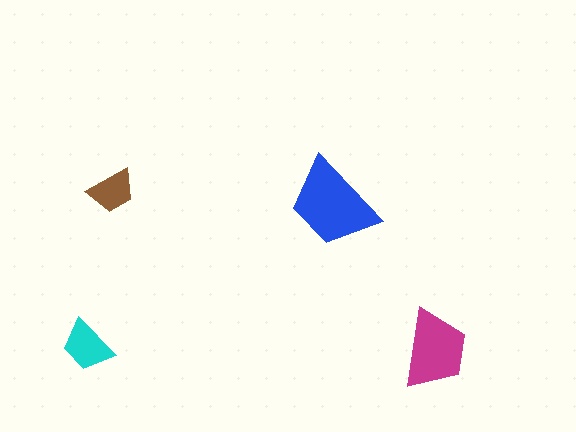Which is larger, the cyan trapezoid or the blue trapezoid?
The blue one.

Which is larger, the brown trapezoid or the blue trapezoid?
The blue one.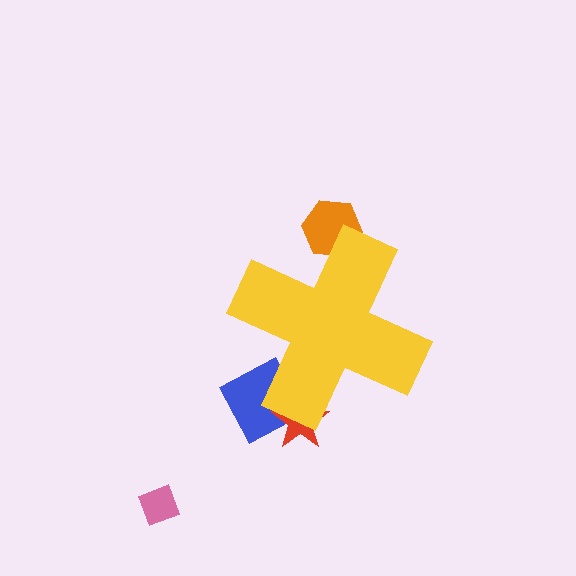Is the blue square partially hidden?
Yes, the blue square is partially hidden behind the yellow cross.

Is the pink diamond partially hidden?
No, the pink diamond is fully visible.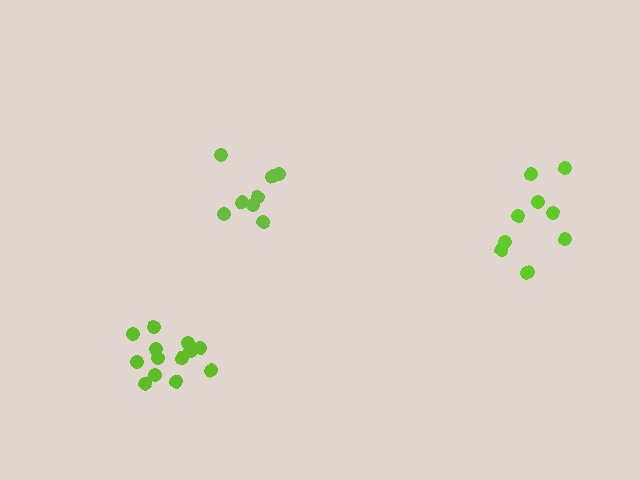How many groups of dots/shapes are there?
There are 3 groups.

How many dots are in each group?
Group 1: 8 dots, Group 2: 13 dots, Group 3: 9 dots (30 total).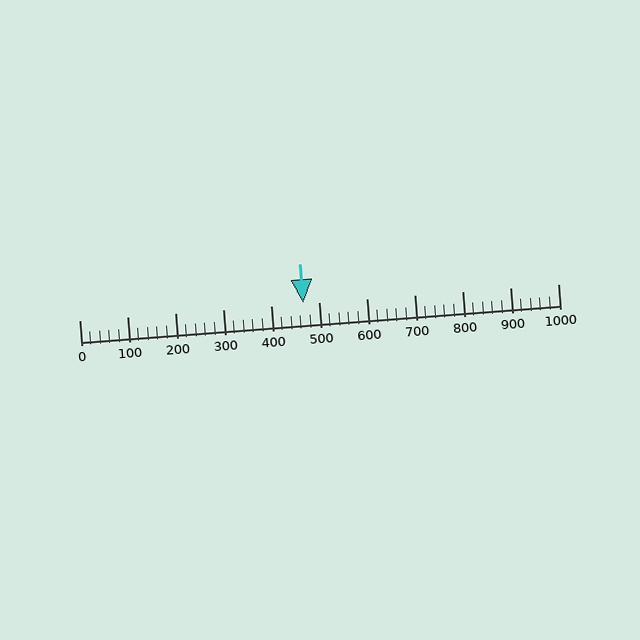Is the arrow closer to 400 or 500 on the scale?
The arrow is closer to 500.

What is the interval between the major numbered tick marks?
The major tick marks are spaced 100 units apart.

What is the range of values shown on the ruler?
The ruler shows values from 0 to 1000.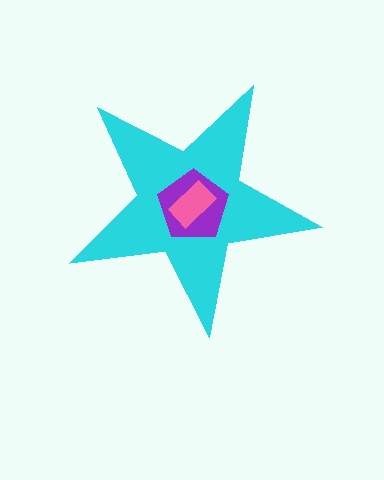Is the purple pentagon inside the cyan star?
Yes.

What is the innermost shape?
The pink rectangle.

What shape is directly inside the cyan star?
The purple pentagon.